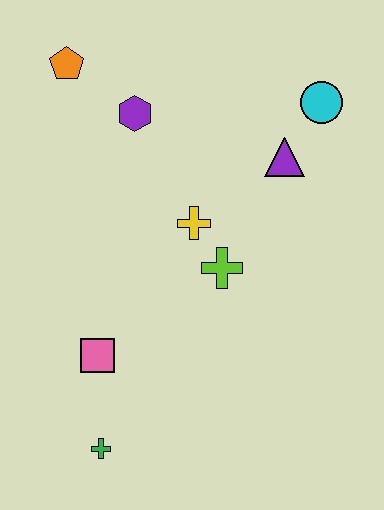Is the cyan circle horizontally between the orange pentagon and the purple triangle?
No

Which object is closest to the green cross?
The pink square is closest to the green cross.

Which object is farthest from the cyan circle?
The green cross is farthest from the cyan circle.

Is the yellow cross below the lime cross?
No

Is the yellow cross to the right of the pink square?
Yes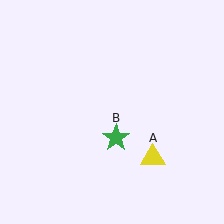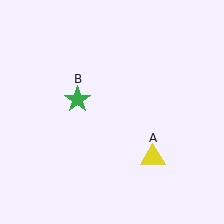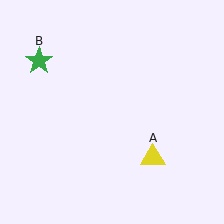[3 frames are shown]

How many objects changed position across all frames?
1 object changed position: green star (object B).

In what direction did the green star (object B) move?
The green star (object B) moved up and to the left.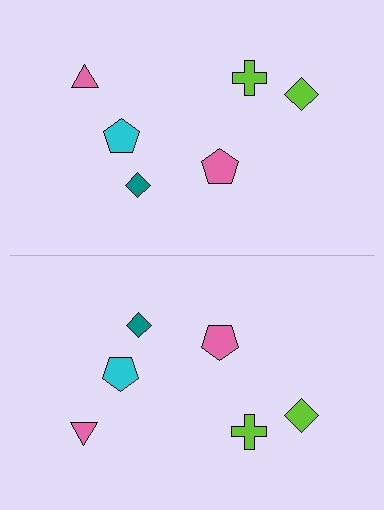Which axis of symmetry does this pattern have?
The pattern has a horizontal axis of symmetry running through the center of the image.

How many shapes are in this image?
There are 12 shapes in this image.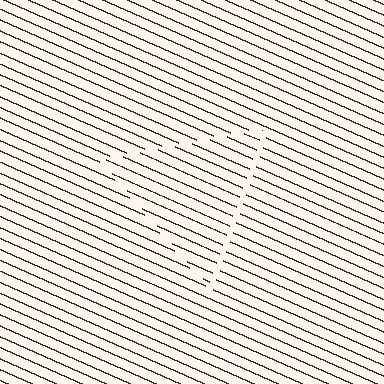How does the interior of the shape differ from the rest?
The interior of the shape contains the same grating, shifted by half a period — the contour is defined by the phase discontinuity where line-ends from the inner and outer gratings abut.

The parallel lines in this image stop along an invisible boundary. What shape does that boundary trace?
An illusory triangle. The interior of the shape contains the same grating, shifted by half a period — the contour is defined by the phase discontinuity where line-ends from the inner and outer gratings abut.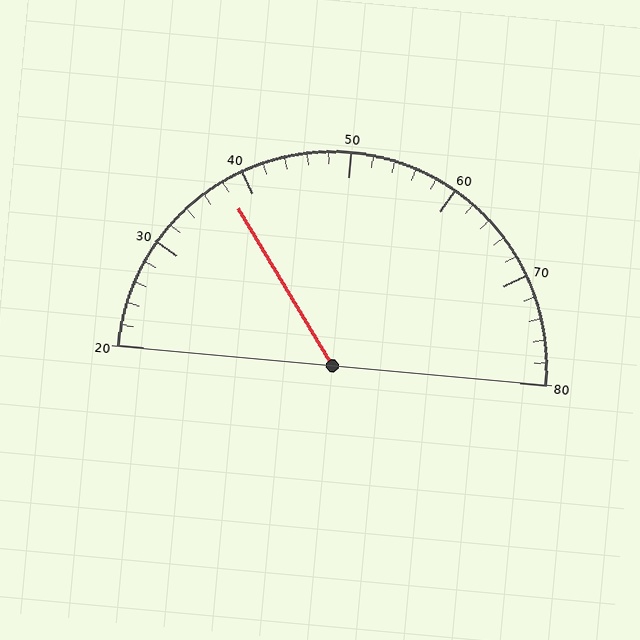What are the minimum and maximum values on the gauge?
The gauge ranges from 20 to 80.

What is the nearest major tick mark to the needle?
The nearest major tick mark is 40.